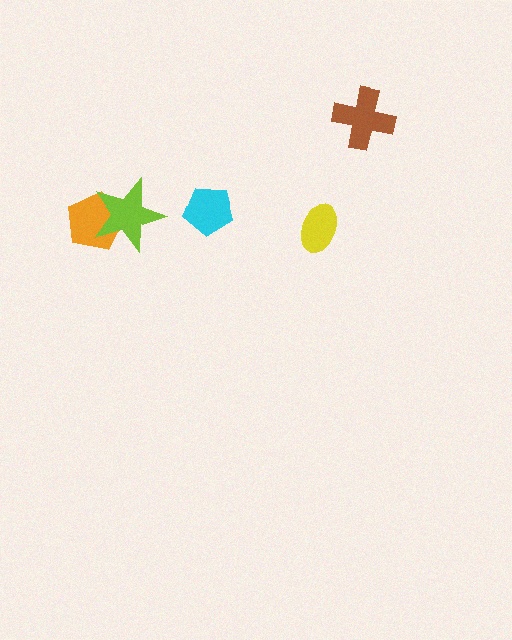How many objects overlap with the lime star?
1 object overlaps with the lime star.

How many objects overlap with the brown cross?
0 objects overlap with the brown cross.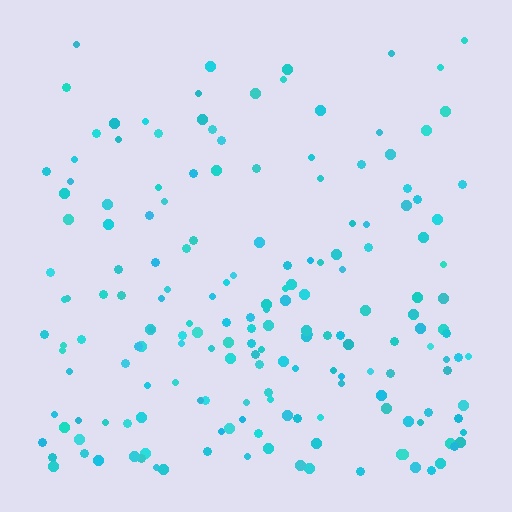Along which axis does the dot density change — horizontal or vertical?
Vertical.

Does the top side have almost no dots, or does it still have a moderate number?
Still a moderate number, just noticeably fewer than the bottom.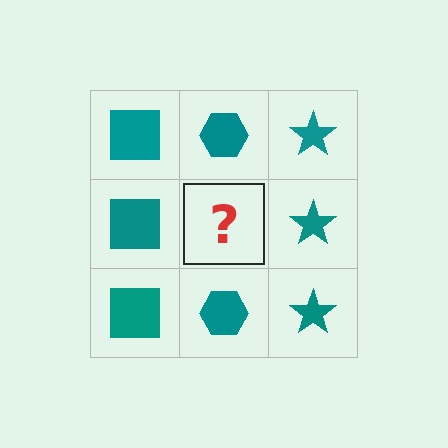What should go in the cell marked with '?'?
The missing cell should contain a teal hexagon.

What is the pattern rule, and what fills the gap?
The rule is that each column has a consistent shape. The gap should be filled with a teal hexagon.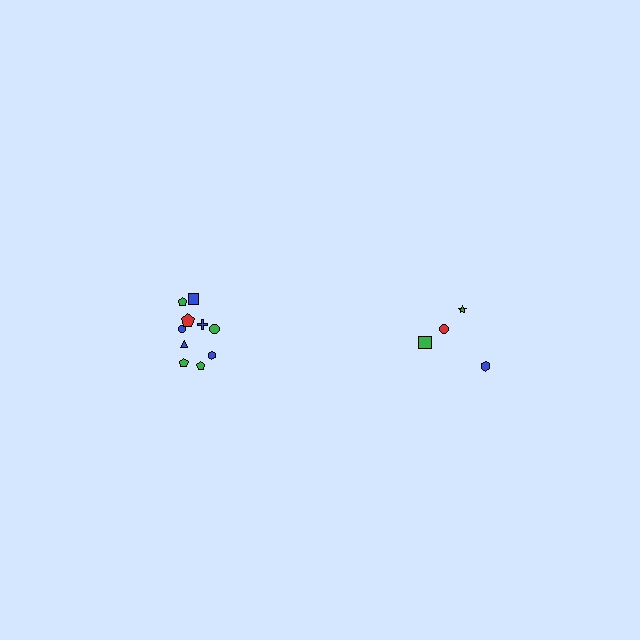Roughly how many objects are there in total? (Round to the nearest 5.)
Roughly 15 objects in total.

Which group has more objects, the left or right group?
The left group.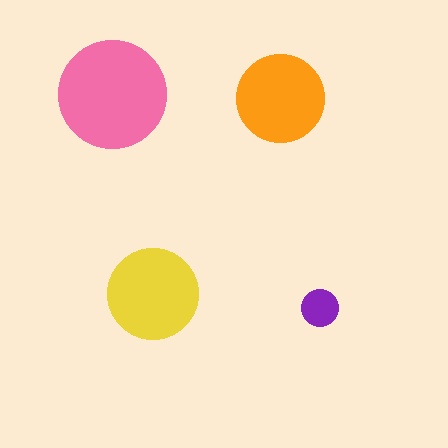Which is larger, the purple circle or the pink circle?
The pink one.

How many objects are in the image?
There are 4 objects in the image.